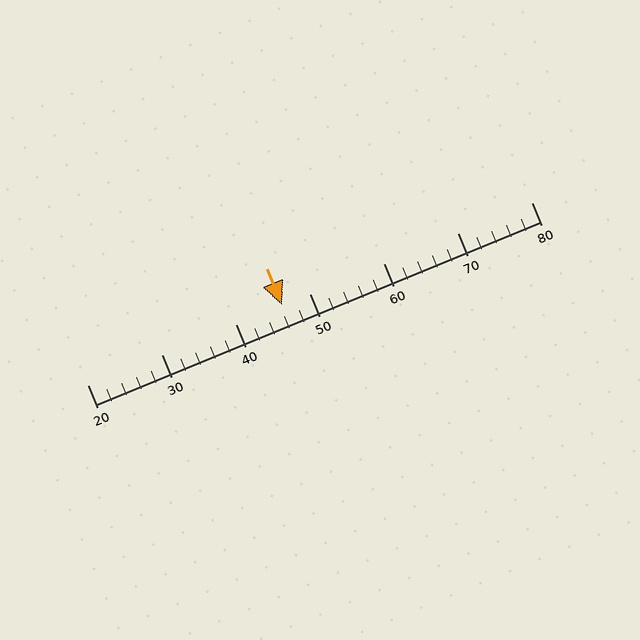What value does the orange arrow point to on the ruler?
The orange arrow points to approximately 46.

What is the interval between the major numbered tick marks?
The major tick marks are spaced 10 units apart.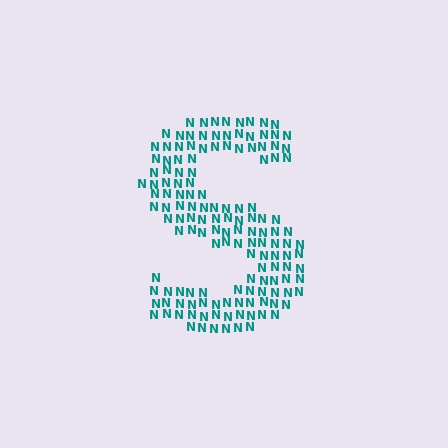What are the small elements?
The small elements are letter N's.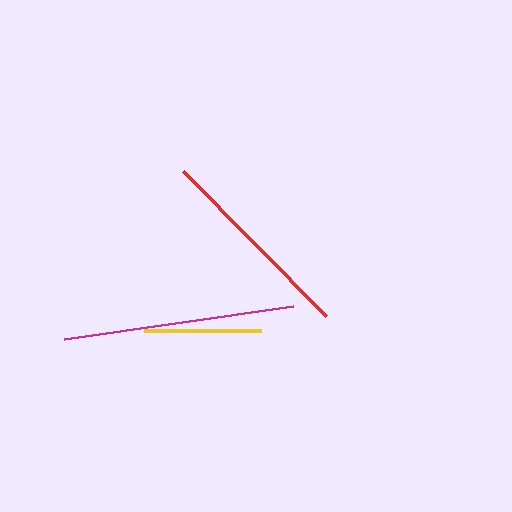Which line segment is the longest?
The magenta line is the longest at approximately 232 pixels.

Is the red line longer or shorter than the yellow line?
The red line is longer than the yellow line.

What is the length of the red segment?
The red segment is approximately 204 pixels long.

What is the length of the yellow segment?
The yellow segment is approximately 117 pixels long.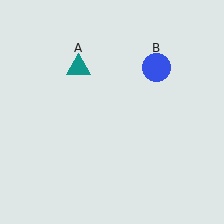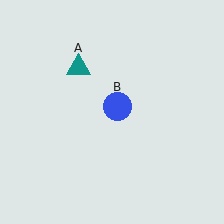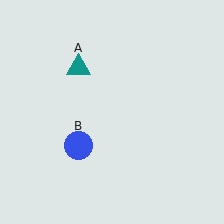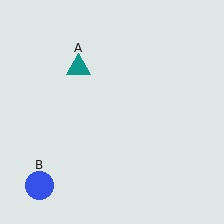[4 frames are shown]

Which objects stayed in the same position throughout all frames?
Teal triangle (object A) remained stationary.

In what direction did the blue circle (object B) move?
The blue circle (object B) moved down and to the left.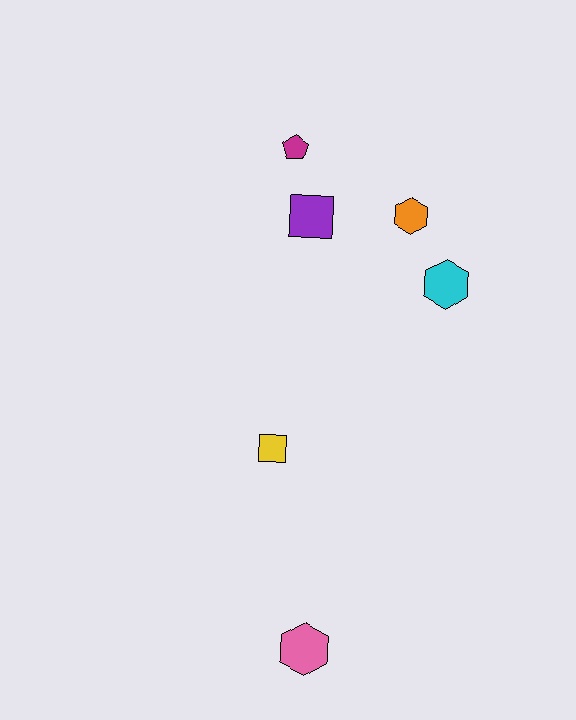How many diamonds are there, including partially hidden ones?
There are no diamonds.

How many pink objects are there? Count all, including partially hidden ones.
There is 1 pink object.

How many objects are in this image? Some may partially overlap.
There are 6 objects.